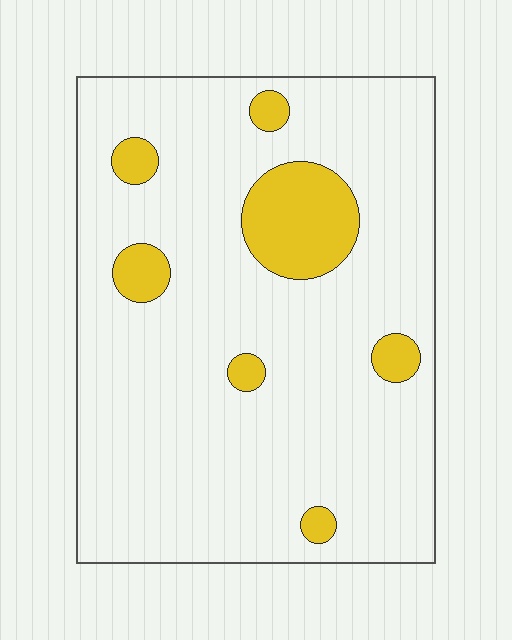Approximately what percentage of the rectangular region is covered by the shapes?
Approximately 10%.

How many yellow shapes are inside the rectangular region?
7.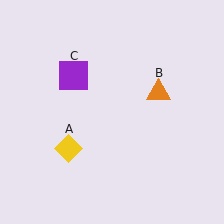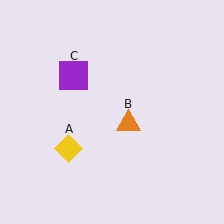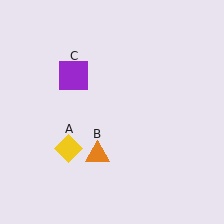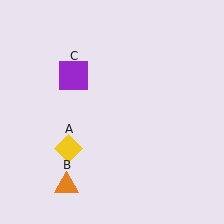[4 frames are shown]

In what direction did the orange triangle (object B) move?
The orange triangle (object B) moved down and to the left.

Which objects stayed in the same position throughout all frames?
Yellow diamond (object A) and purple square (object C) remained stationary.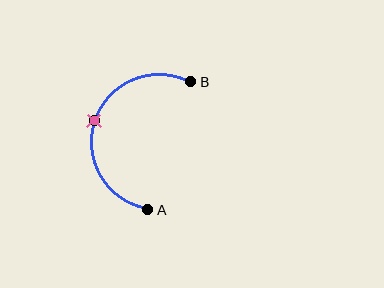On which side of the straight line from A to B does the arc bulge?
The arc bulges to the left of the straight line connecting A and B.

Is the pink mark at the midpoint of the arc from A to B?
Yes. The pink mark lies on the arc at equal arc-length from both A and B — it is the arc midpoint.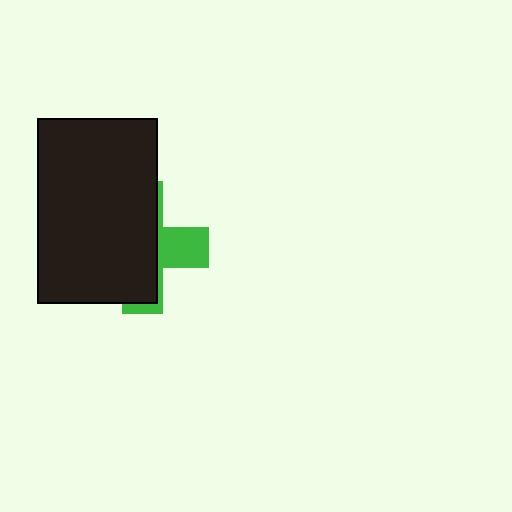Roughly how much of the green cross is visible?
A small part of it is visible (roughly 32%).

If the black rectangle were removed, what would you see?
You would see the complete green cross.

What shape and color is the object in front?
The object in front is a black rectangle.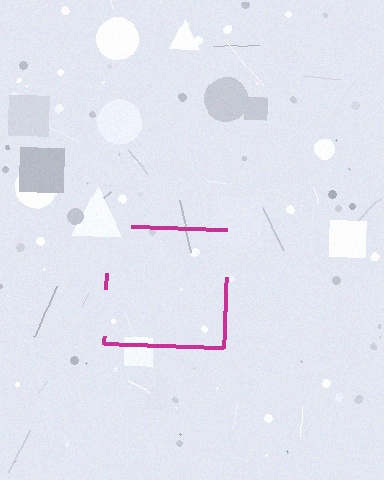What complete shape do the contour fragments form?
The contour fragments form a square.